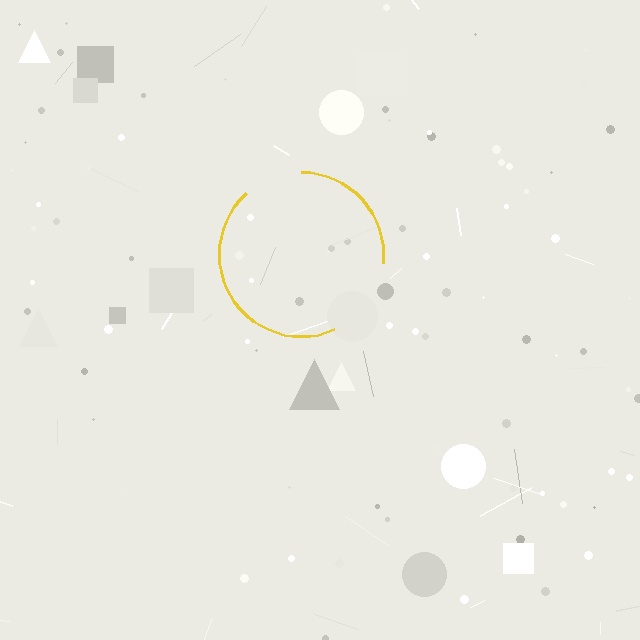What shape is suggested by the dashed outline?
The dashed outline suggests a circle.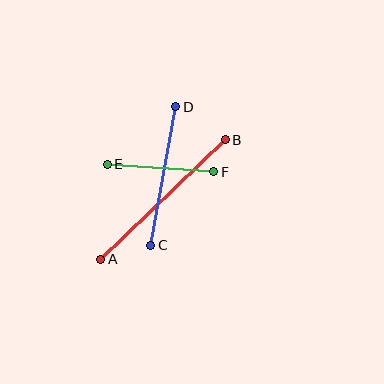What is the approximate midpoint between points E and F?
The midpoint is at approximately (160, 168) pixels.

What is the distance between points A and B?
The distance is approximately 173 pixels.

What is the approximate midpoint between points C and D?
The midpoint is at approximately (163, 176) pixels.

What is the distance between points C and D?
The distance is approximately 141 pixels.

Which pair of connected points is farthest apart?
Points A and B are farthest apart.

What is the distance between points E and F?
The distance is approximately 107 pixels.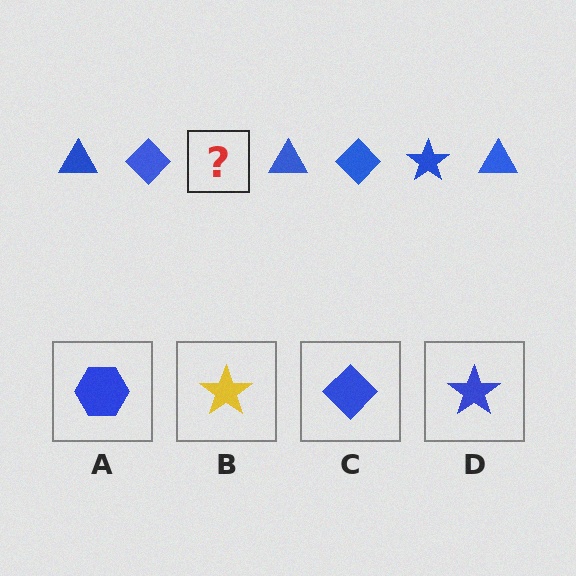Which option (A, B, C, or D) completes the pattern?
D.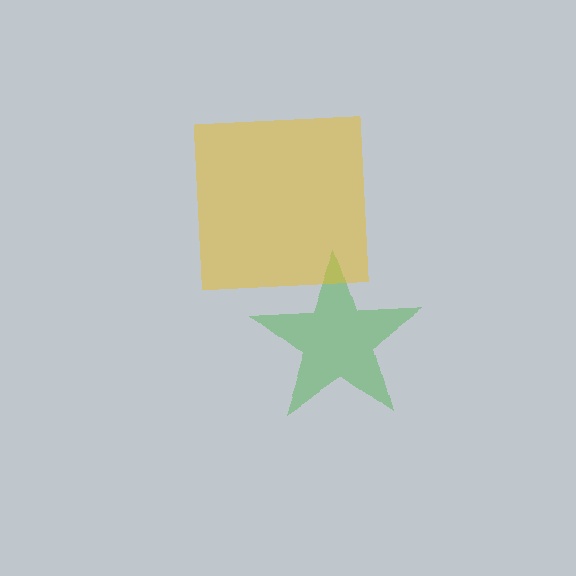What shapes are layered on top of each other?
The layered shapes are: a green star, a yellow square.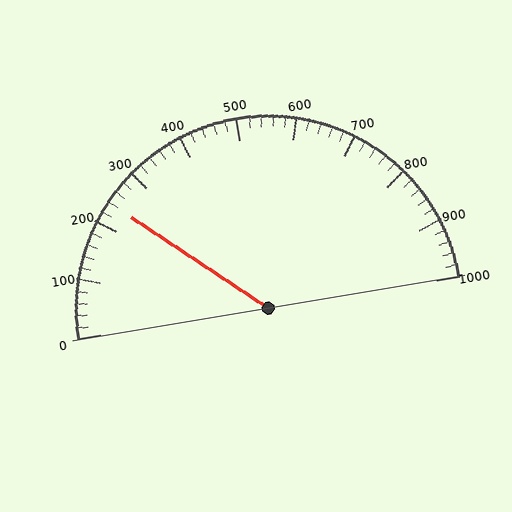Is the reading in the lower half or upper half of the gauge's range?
The reading is in the lower half of the range (0 to 1000).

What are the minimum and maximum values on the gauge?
The gauge ranges from 0 to 1000.